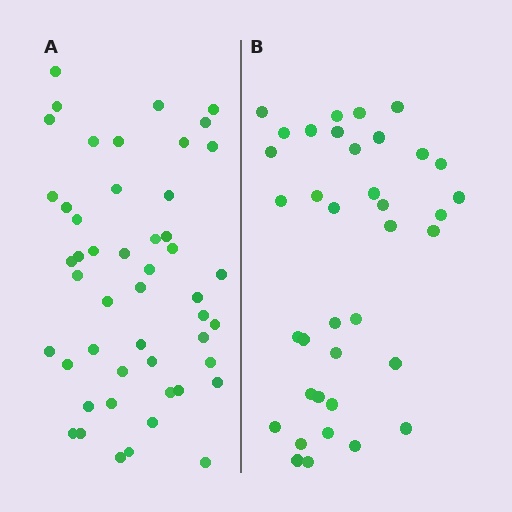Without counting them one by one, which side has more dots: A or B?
Region A (the left region) has more dots.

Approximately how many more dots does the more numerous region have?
Region A has roughly 12 or so more dots than region B.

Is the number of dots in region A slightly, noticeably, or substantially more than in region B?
Region A has noticeably more, but not dramatically so. The ratio is roughly 1.3 to 1.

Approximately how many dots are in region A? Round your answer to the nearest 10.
About 50 dots. (The exact count is 49, which rounds to 50.)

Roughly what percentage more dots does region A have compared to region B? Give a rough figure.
About 30% more.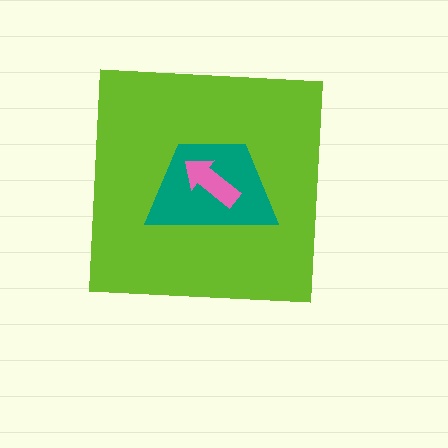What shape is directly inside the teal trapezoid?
The pink arrow.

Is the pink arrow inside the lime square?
Yes.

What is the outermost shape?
The lime square.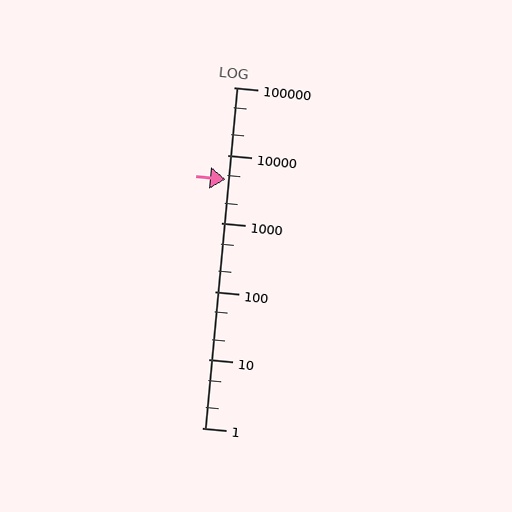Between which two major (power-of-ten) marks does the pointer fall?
The pointer is between 1000 and 10000.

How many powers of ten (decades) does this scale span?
The scale spans 5 decades, from 1 to 100000.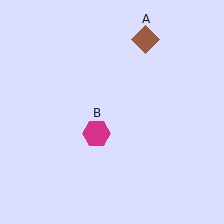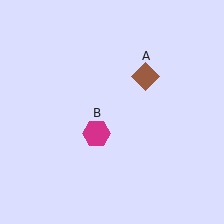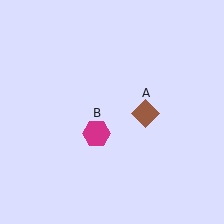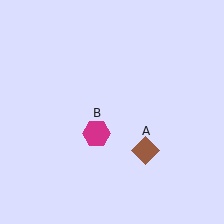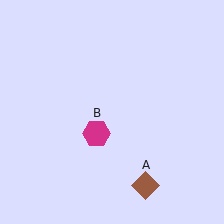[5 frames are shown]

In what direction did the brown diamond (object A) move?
The brown diamond (object A) moved down.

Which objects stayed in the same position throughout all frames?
Magenta hexagon (object B) remained stationary.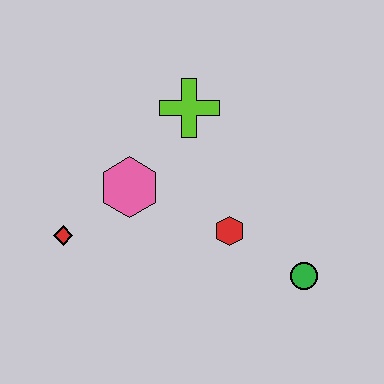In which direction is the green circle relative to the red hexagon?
The green circle is to the right of the red hexagon.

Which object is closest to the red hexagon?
The green circle is closest to the red hexagon.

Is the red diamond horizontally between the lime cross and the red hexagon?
No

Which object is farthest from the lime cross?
The green circle is farthest from the lime cross.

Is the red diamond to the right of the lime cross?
No